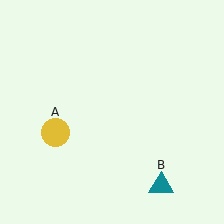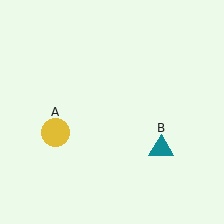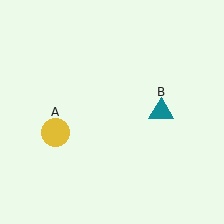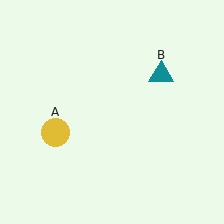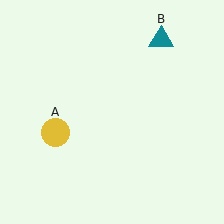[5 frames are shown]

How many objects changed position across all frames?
1 object changed position: teal triangle (object B).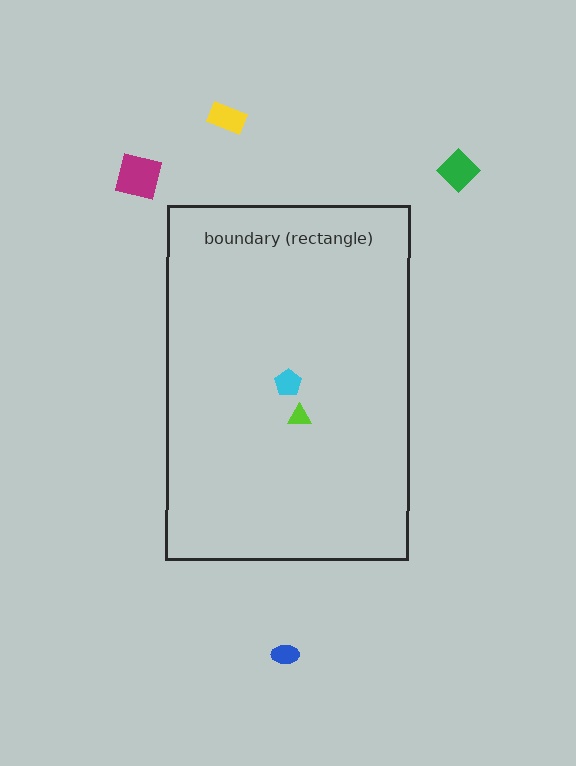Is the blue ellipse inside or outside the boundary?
Outside.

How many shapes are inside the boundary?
2 inside, 4 outside.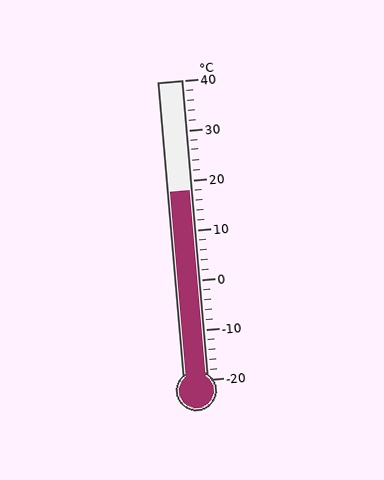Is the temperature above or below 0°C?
The temperature is above 0°C.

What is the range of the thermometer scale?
The thermometer scale ranges from -20°C to 40°C.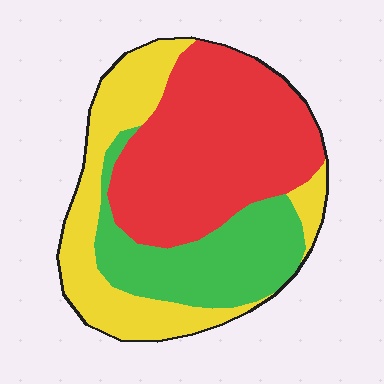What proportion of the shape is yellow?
Yellow covers around 30% of the shape.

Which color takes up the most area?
Red, at roughly 45%.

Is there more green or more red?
Red.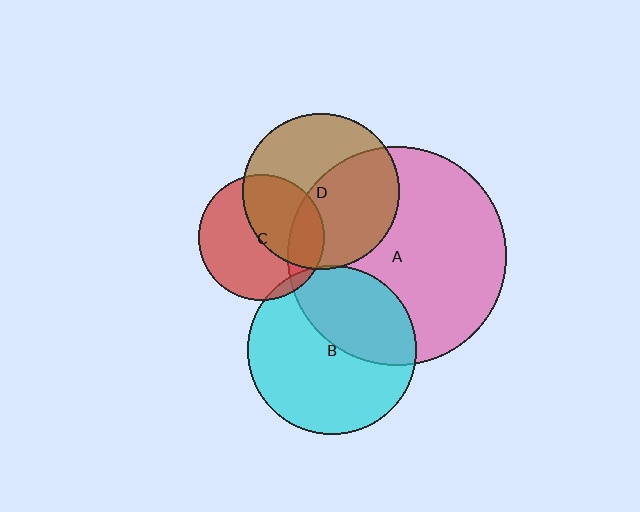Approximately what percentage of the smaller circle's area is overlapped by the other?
Approximately 20%.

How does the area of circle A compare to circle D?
Approximately 1.9 times.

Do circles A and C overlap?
Yes.